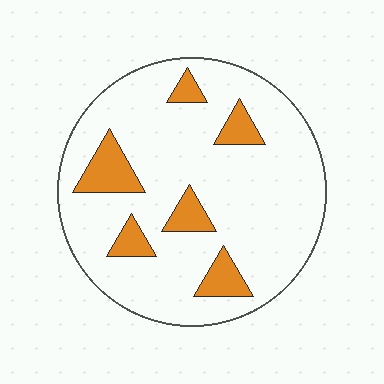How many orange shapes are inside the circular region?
6.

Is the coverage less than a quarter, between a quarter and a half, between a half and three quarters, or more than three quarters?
Less than a quarter.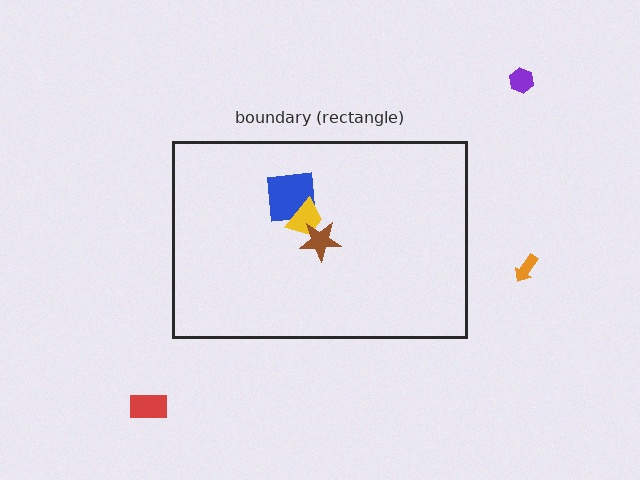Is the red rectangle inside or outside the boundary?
Outside.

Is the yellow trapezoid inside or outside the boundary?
Inside.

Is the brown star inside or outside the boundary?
Inside.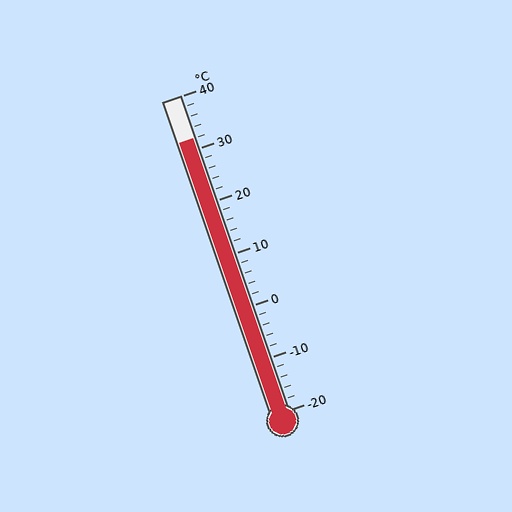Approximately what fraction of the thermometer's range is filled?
The thermometer is filled to approximately 85% of its range.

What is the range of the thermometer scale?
The thermometer scale ranges from -20°C to 40°C.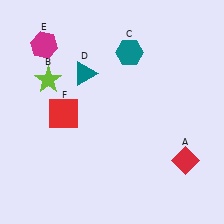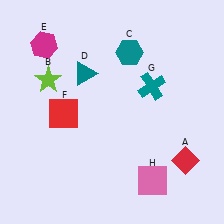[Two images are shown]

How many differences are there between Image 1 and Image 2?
There are 2 differences between the two images.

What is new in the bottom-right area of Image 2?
A pink square (H) was added in the bottom-right area of Image 2.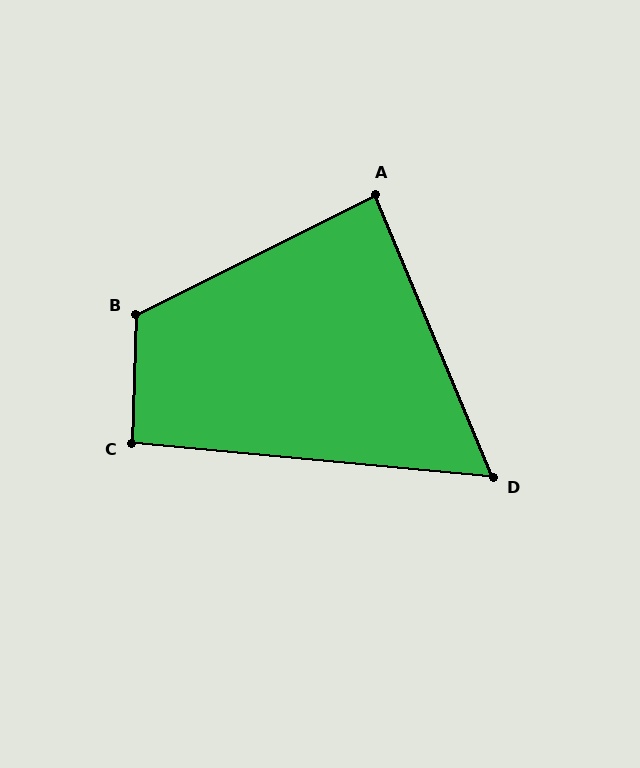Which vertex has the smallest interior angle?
D, at approximately 62 degrees.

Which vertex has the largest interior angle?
B, at approximately 118 degrees.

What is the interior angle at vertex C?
Approximately 94 degrees (approximately right).